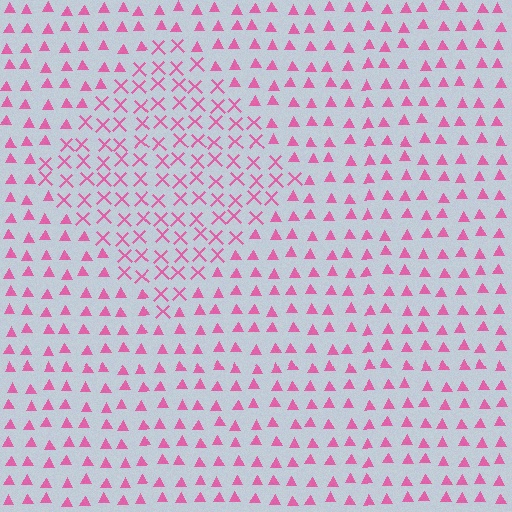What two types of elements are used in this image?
The image uses X marks inside the diamond region and triangles outside it.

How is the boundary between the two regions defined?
The boundary is defined by a change in element shape: X marks inside vs. triangles outside. All elements share the same color and spacing.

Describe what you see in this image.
The image is filled with small pink elements arranged in a uniform grid. A diamond-shaped region contains X marks, while the surrounding area contains triangles. The boundary is defined purely by the change in element shape.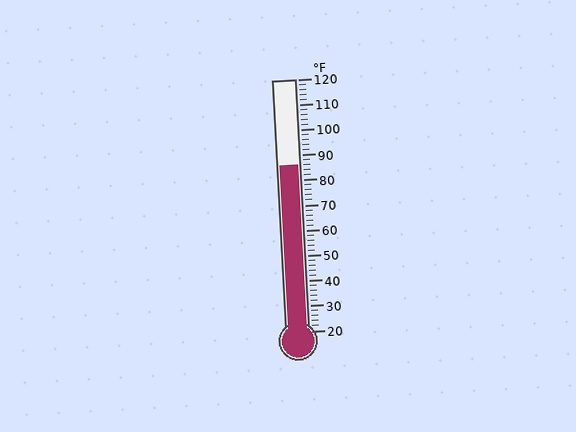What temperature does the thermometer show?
The thermometer shows approximately 86°F.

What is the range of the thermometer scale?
The thermometer scale ranges from 20°F to 120°F.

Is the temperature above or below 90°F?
The temperature is below 90°F.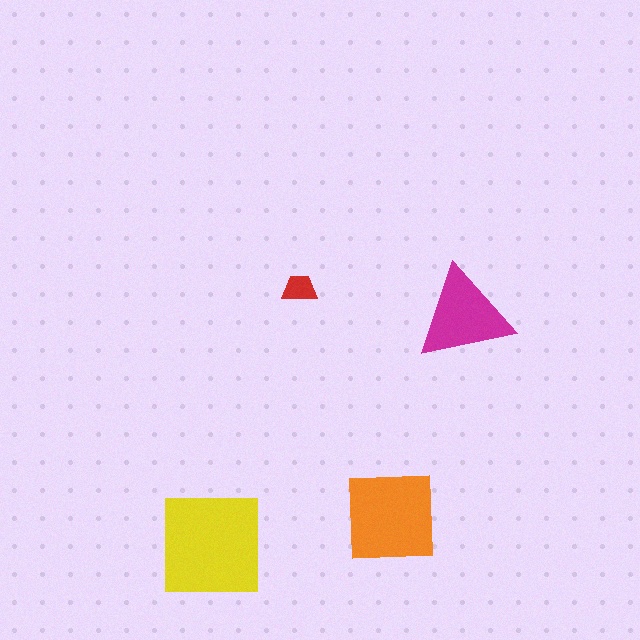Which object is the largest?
The yellow square.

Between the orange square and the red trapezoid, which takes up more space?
The orange square.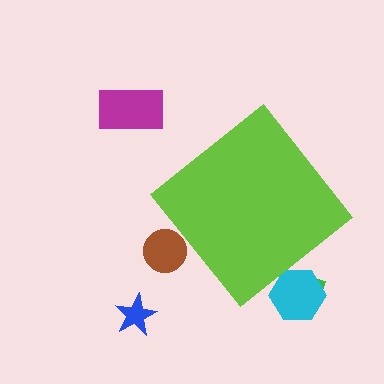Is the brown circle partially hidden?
Yes, the brown circle is partially hidden behind the lime diamond.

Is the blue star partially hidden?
No, the blue star is fully visible.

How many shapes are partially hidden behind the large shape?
3 shapes are partially hidden.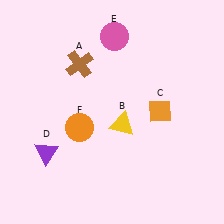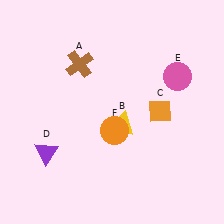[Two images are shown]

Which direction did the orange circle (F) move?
The orange circle (F) moved right.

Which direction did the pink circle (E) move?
The pink circle (E) moved right.